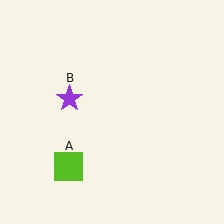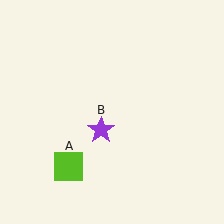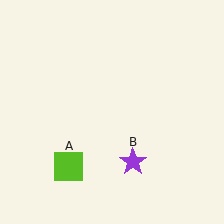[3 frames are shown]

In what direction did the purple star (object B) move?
The purple star (object B) moved down and to the right.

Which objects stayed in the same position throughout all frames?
Lime square (object A) remained stationary.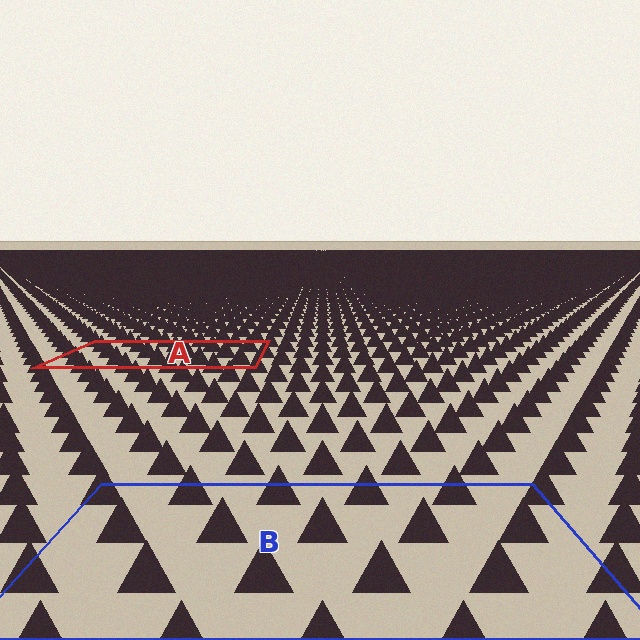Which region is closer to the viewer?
Region B is closer. The texture elements there are larger and more spread out.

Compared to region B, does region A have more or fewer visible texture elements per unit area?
Region A has more texture elements per unit area — they are packed more densely because it is farther away.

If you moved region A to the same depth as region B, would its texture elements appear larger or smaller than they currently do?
They would appear larger. At a closer depth, the same texture elements are projected at a bigger on-screen size.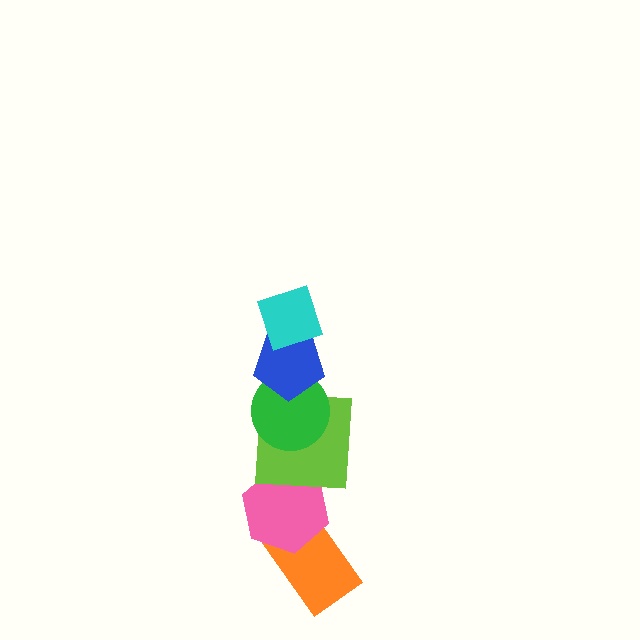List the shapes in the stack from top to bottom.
From top to bottom: the cyan diamond, the blue pentagon, the green circle, the lime square, the pink hexagon, the orange rectangle.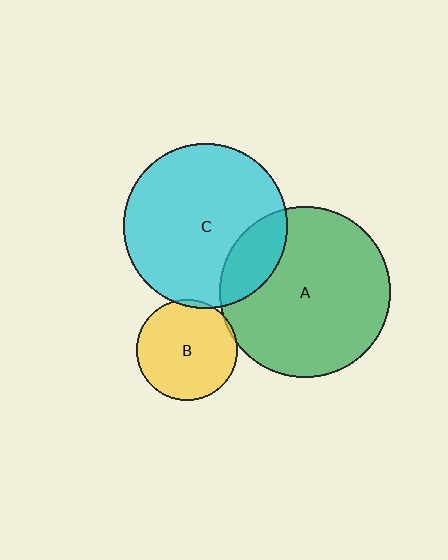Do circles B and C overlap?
Yes.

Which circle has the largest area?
Circle A (green).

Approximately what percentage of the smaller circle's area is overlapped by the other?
Approximately 5%.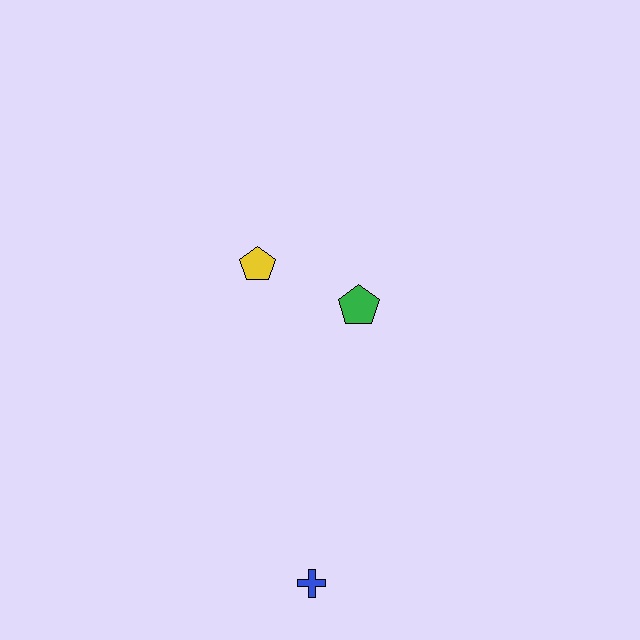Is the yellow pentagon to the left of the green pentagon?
Yes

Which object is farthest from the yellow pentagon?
The blue cross is farthest from the yellow pentagon.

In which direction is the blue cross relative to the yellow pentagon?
The blue cross is below the yellow pentagon.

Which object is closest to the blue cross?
The green pentagon is closest to the blue cross.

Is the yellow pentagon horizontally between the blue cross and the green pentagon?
No